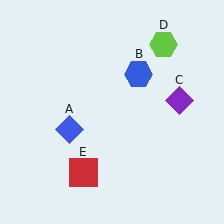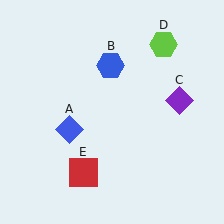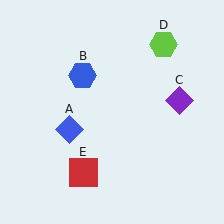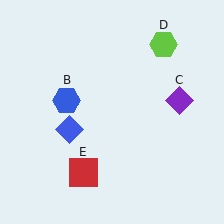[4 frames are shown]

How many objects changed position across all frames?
1 object changed position: blue hexagon (object B).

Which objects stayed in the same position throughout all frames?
Blue diamond (object A) and purple diamond (object C) and lime hexagon (object D) and red square (object E) remained stationary.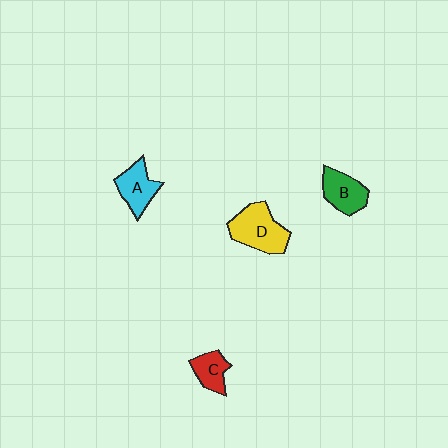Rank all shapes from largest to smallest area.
From largest to smallest: D (yellow), B (green), A (cyan), C (red).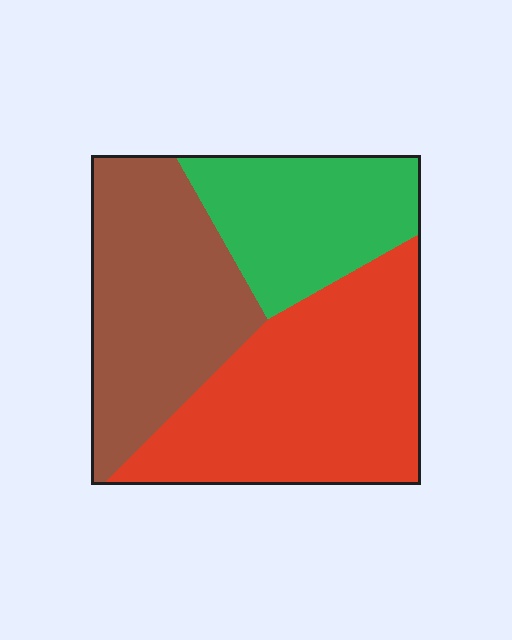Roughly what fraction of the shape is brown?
Brown takes up about one third (1/3) of the shape.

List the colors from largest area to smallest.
From largest to smallest: red, brown, green.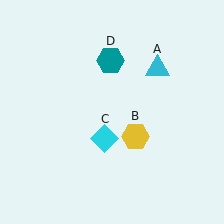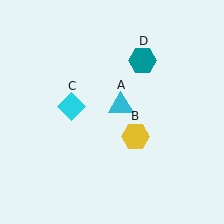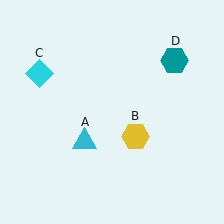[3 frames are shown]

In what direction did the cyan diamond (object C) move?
The cyan diamond (object C) moved up and to the left.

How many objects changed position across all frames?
3 objects changed position: cyan triangle (object A), cyan diamond (object C), teal hexagon (object D).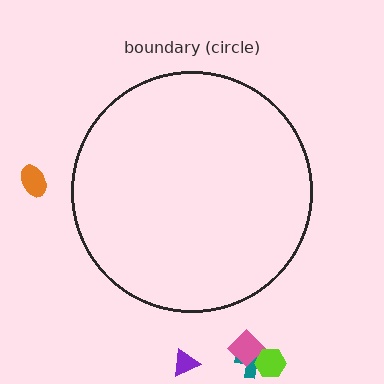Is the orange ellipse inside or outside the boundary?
Outside.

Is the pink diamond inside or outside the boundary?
Outside.